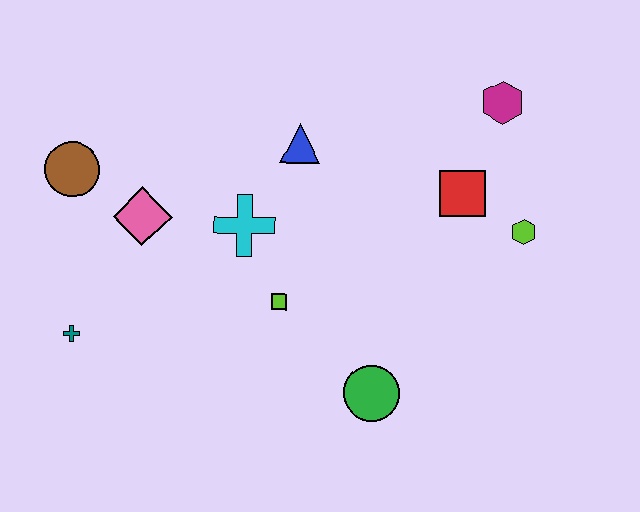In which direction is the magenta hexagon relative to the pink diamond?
The magenta hexagon is to the right of the pink diamond.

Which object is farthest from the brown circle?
The lime hexagon is farthest from the brown circle.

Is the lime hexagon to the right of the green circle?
Yes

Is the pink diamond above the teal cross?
Yes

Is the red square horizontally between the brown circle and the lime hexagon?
Yes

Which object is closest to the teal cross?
The pink diamond is closest to the teal cross.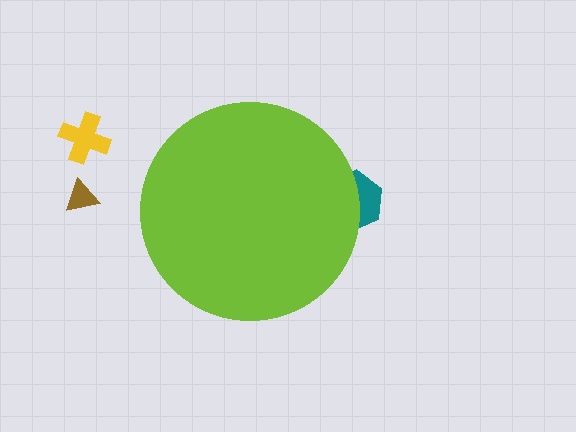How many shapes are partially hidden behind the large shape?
1 shape is partially hidden.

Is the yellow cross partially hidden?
No, the yellow cross is fully visible.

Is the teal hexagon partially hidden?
Yes, the teal hexagon is partially hidden behind the lime circle.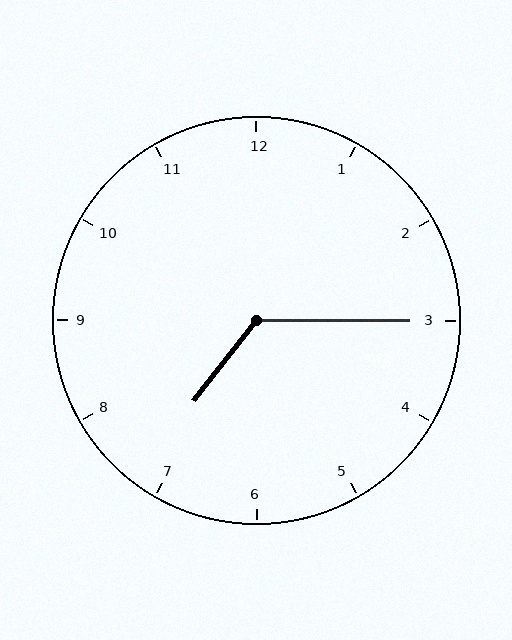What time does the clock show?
7:15.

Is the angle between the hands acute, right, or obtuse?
It is obtuse.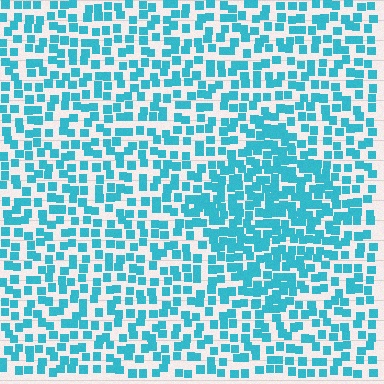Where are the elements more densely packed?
The elements are more densely packed inside the diamond boundary.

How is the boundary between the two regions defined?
The boundary is defined by a change in element density (approximately 1.7x ratio). All elements are the same color, size, and shape.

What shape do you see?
I see a diamond.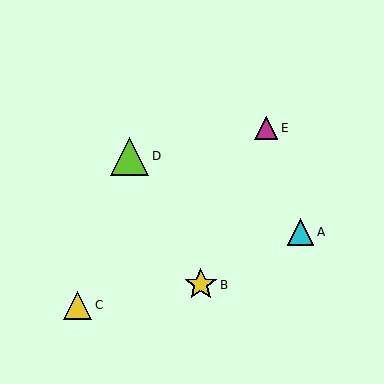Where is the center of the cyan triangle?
The center of the cyan triangle is at (300, 232).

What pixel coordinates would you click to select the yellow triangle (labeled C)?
Click at (78, 305) to select the yellow triangle C.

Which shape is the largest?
The lime triangle (labeled D) is the largest.